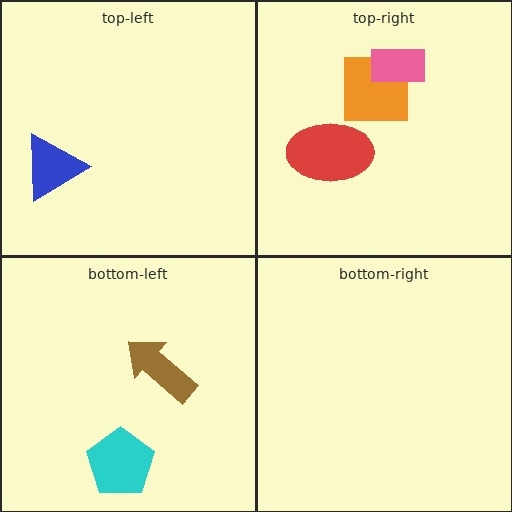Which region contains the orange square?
The top-right region.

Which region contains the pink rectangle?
The top-right region.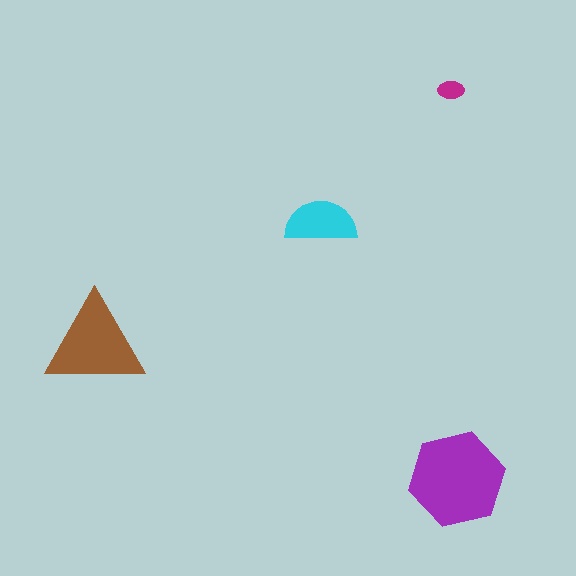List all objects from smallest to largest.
The magenta ellipse, the cyan semicircle, the brown triangle, the purple hexagon.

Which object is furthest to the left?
The brown triangle is leftmost.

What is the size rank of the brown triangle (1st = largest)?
2nd.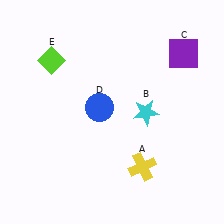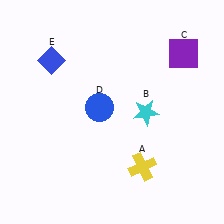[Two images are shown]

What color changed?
The diamond (E) changed from lime in Image 1 to blue in Image 2.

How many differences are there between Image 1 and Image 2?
There is 1 difference between the two images.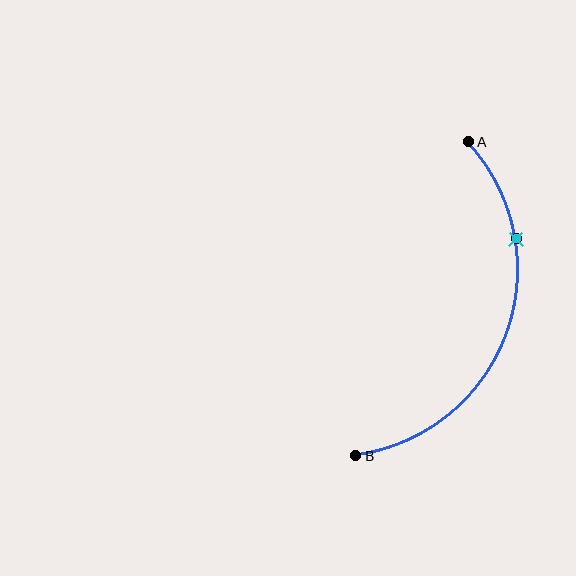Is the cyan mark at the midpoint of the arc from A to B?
No. The cyan mark lies on the arc but is closer to endpoint A. The arc midpoint would be at the point on the curve equidistant along the arc from both A and B.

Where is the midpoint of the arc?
The arc midpoint is the point on the curve farthest from the straight line joining A and B. It sits to the right of that line.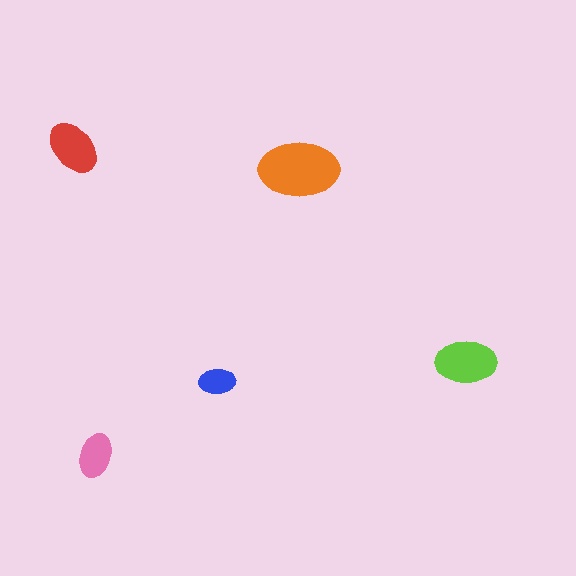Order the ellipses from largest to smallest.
the orange one, the lime one, the red one, the pink one, the blue one.